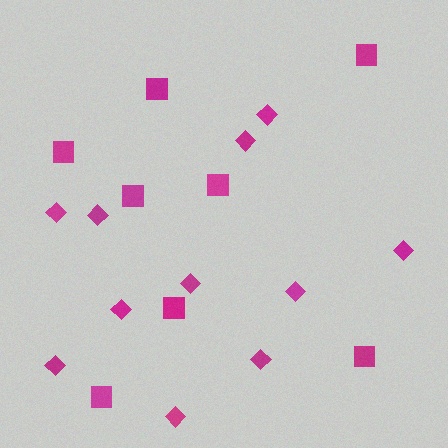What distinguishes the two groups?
There are 2 groups: one group of squares (8) and one group of diamonds (11).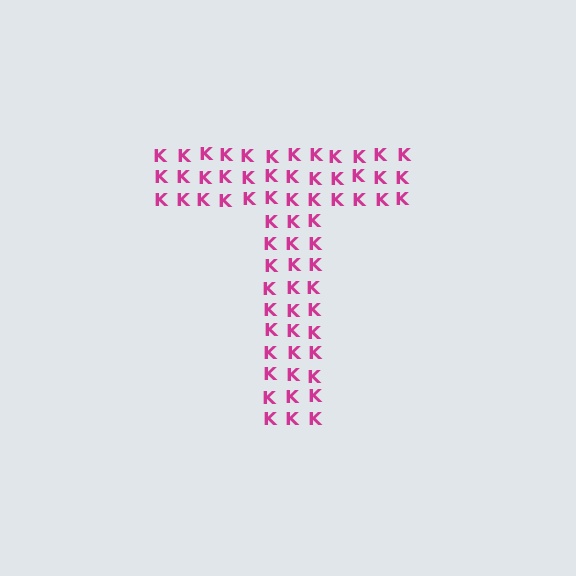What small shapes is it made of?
It is made of small letter K's.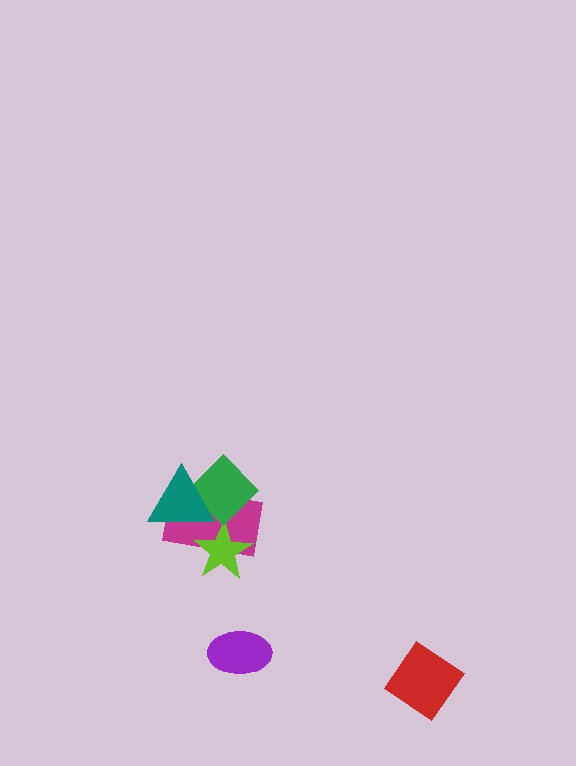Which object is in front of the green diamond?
The teal triangle is in front of the green diamond.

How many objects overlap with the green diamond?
2 objects overlap with the green diamond.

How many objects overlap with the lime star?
1 object overlaps with the lime star.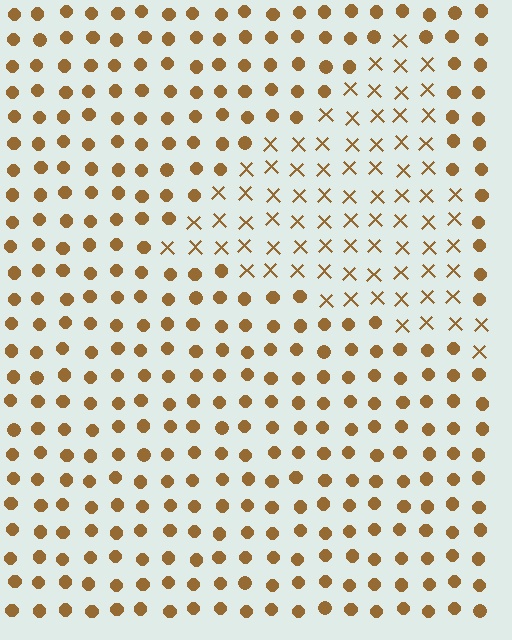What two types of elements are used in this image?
The image uses X marks inside the triangle region and circles outside it.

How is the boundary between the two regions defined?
The boundary is defined by a change in element shape: X marks inside vs. circles outside. All elements share the same color and spacing.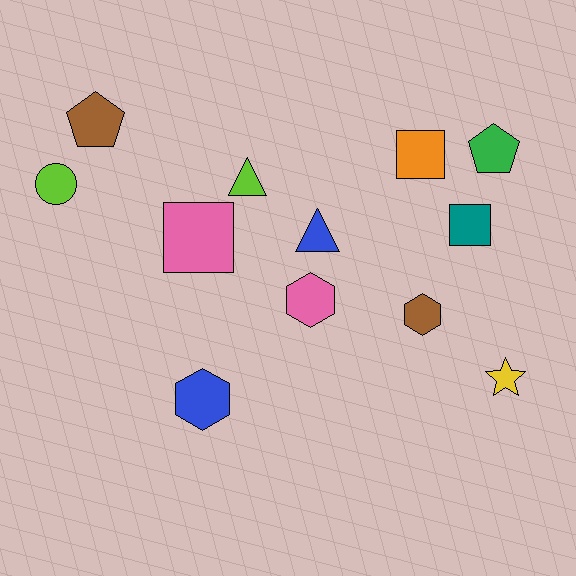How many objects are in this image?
There are 12 objects.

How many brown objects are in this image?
There are 2 brown objects.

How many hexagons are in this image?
There are 3 hexagons.